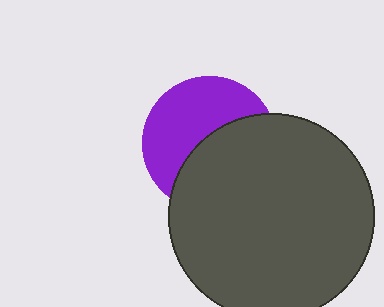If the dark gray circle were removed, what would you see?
You would see the complete purple circle.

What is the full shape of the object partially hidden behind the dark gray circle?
The partially hidden object is a purple circle.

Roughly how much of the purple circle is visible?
About half of it is visible (roughly 50%).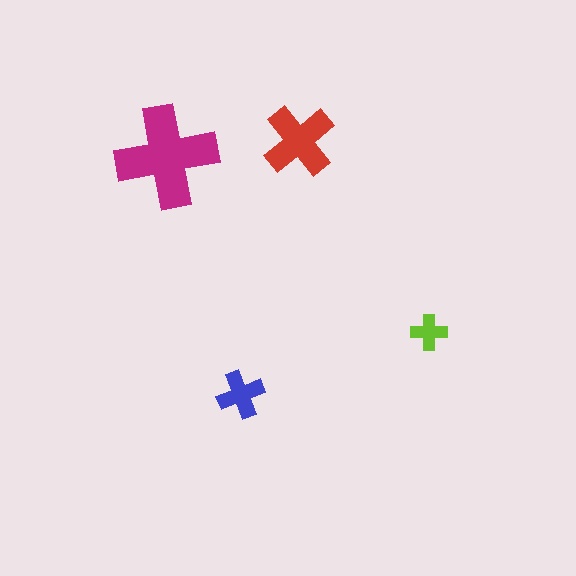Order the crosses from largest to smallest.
the magenta one, the red one, the blue one, the lime one.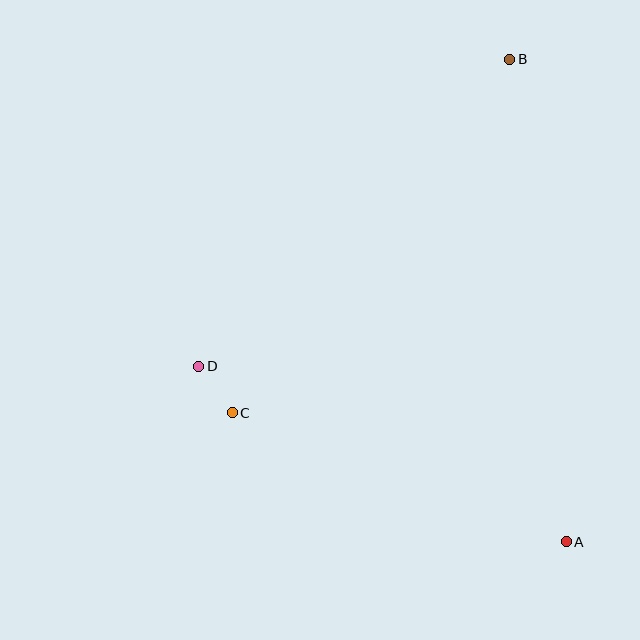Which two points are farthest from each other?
Points A and B are farthest from each other.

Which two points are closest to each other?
Points C and D are closest to each other.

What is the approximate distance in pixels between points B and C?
The distance between B and C is approximately 449 pixels.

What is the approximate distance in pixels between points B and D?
The distance between B and D is approximately 437 pixels.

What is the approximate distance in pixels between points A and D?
The distance between A and D is approximately 407 pixels.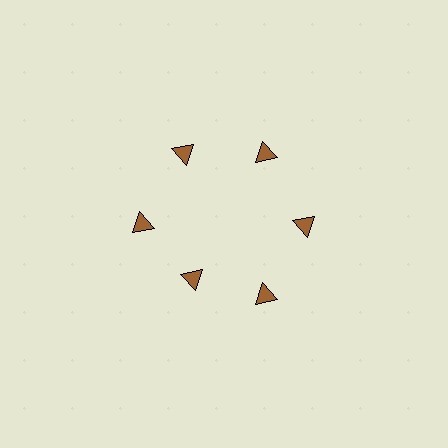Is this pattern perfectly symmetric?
No. The 6 brown triangles are arranged in a ring, but one element near the 7 o'clock position is pulled inward toward the center, breaking the 6-fold rotational symmetry.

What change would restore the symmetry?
The symmetry would be restored by moving it outward, back onto the ring so that all 6 triangles sit at equal angles and equal distance from the center.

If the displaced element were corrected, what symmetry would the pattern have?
It would have 6-fold rotational symmetry — the pattern would map onto itself every 60 degrees.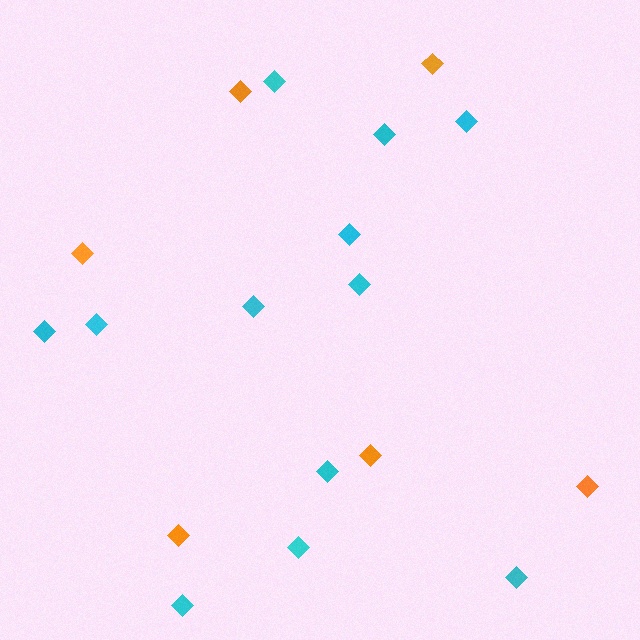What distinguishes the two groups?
There are 2 groups: one group of orange diamonds (6) and one group of cyan diamonds (12).